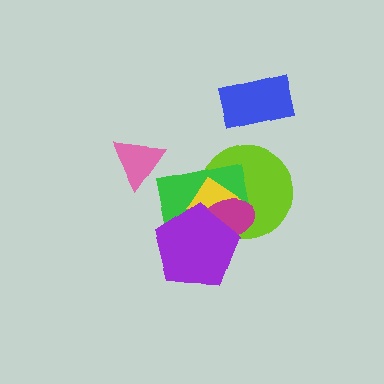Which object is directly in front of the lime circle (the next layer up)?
The green rectangle is directly in front of the lime circle.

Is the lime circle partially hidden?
Yes, it is partially covered by another shape.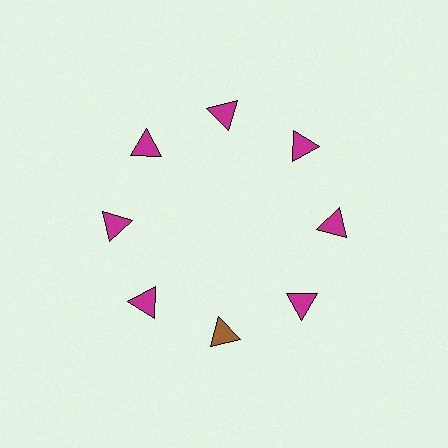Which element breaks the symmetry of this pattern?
The brown triangle at roughly the 6 o'clock position breaks the symmetry. All other shapes are magenta triangles.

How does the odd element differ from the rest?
It has a different color: brown instead of magenta.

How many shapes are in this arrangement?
There are 8 shapes arranged in a ring pattern.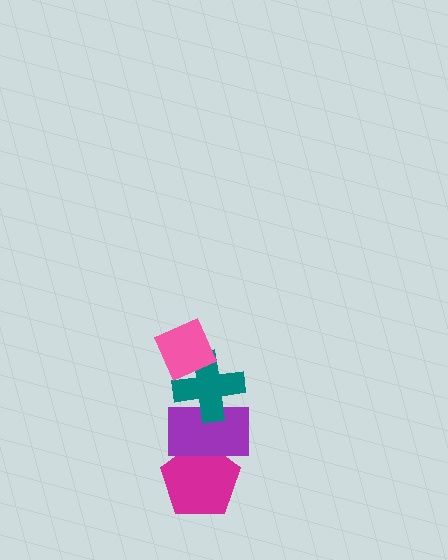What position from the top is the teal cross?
The teal cross is 2nd from the top.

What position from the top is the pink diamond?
The pink diamond is 1st from the top.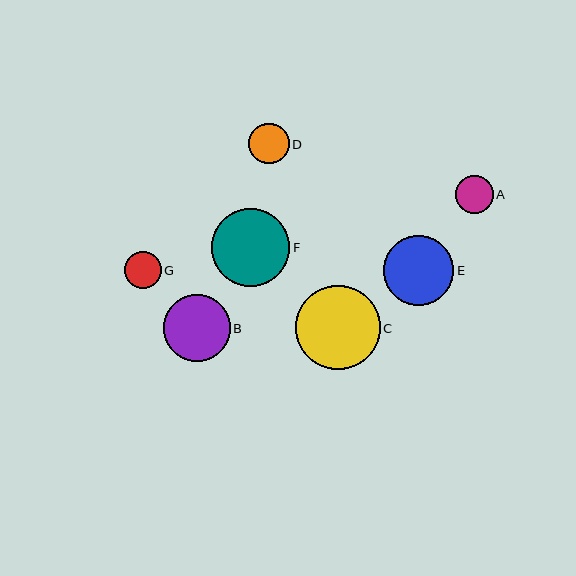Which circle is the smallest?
Circle G is the smallest with a size of approximately 37 pixels.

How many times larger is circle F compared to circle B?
Circle F is approximately 1.2 times the size of circle B.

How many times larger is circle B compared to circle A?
Circle B is approximately 1.8 times the size of circle A.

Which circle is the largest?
Circle C is the largest with a size of approximately 85 pixels.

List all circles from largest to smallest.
From largest to smallest: C, F, E, B, D, A, G.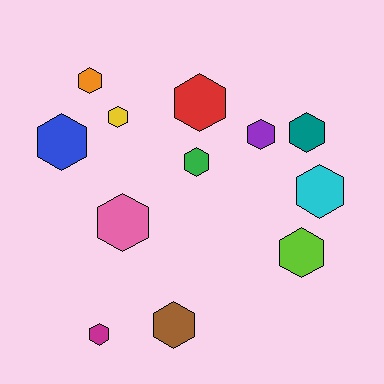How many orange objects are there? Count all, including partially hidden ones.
There is 1 orange object.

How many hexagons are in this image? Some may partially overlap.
There are 12 hexagons.